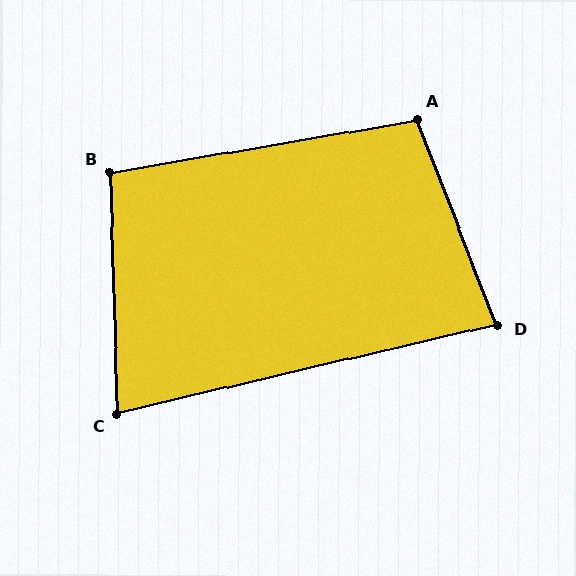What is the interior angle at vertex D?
Approximately 82 degrees (acute).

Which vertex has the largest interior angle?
A, at approximately 101 degrees.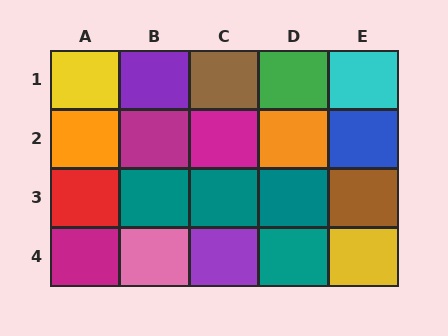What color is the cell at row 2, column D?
Orange.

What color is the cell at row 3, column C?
Teal.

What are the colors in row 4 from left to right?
Magenta, pink, purple, teal, yellow.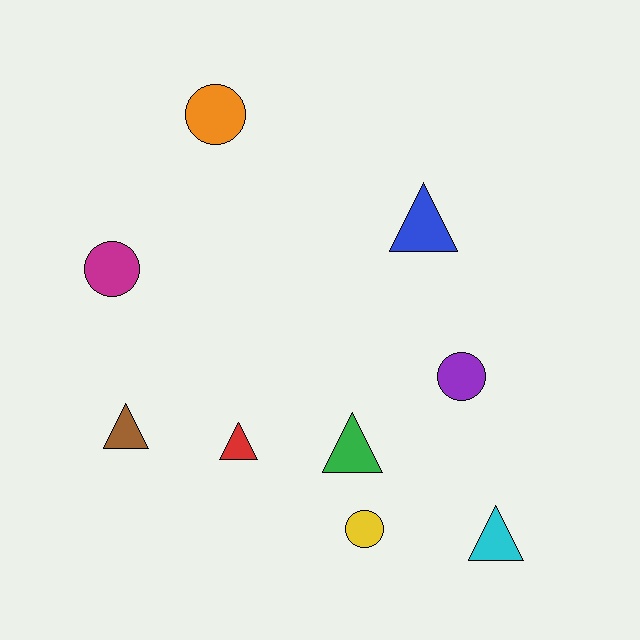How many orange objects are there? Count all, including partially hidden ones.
There is 1 orange object.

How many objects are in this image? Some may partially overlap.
There are 9 objects.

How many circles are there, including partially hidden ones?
There are 4 circles.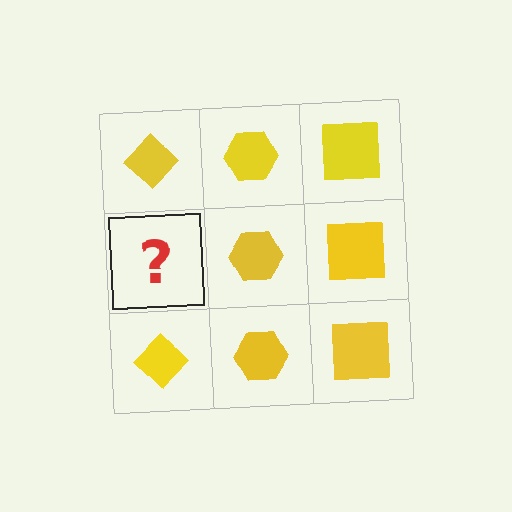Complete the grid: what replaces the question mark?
The question mark should be replaced with a yellow diamond.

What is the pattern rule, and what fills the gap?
The rule is that each column has a consistent shape. The gap should be filled with a yellow diamond.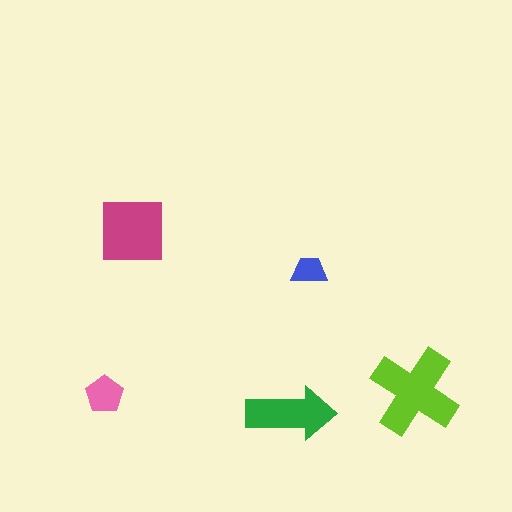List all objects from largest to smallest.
The lime cross, the magenta square, the green arrow, the pink pentagon, the blue trapezoid.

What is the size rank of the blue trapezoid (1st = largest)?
5th.